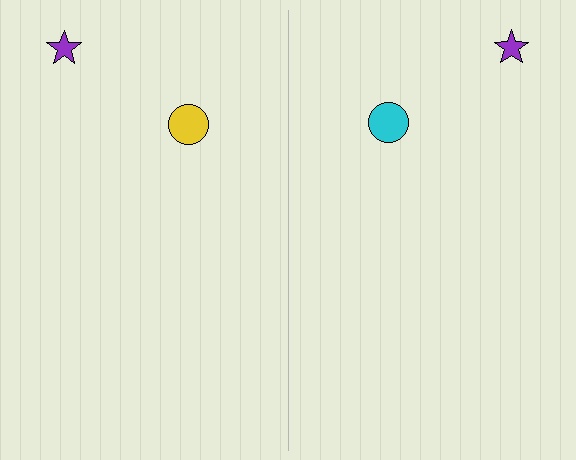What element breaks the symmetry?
The cyan circle on the right side breaks the symmetry — its mirror counterpart is yellow.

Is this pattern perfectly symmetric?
No, the pattern is not perfectly symmetric. The cyan circle on the right side breaks the symmetry — its mirror counterpart is yellow.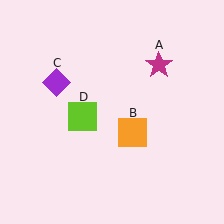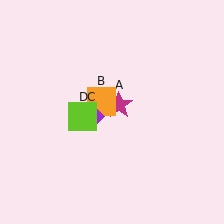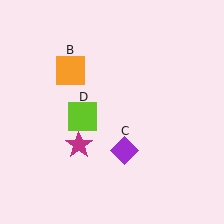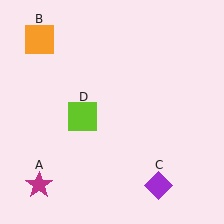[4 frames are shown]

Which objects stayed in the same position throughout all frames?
Lime square (object D) remained stationary.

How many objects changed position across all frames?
3 objects changed position: magenta star (object A), orange square (object B), purple diamond (object C).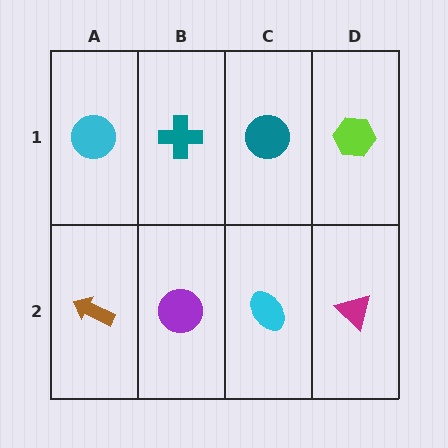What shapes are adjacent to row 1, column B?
A purple circle (row 2, column B), a cyan circle (row 1, column A), a teal circle (row 1, column C).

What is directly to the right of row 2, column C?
A magenta triangle.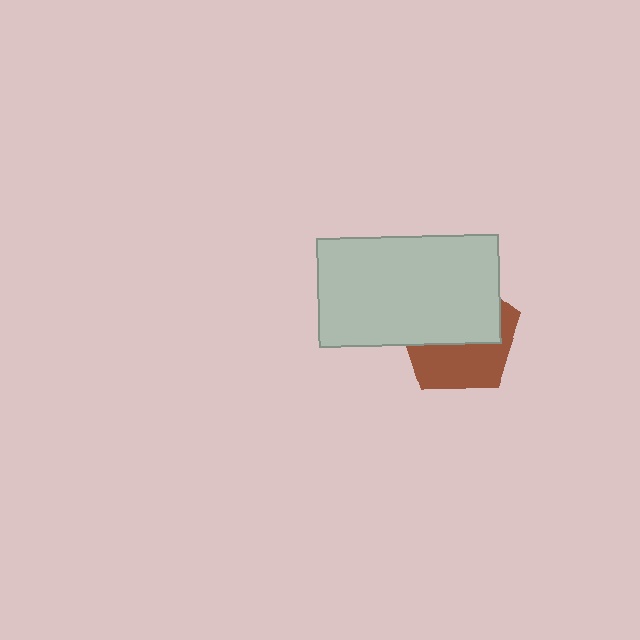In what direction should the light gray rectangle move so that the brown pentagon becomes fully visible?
The light gray rectangle should move up. That is the shortest direction to clear the overlap and leave the brown pentagon fully visible.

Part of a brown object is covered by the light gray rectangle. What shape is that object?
It is a pentagon.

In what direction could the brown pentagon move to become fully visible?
The brown pentagon could move down. That would shift it out from behind the light gray rectangle entirely.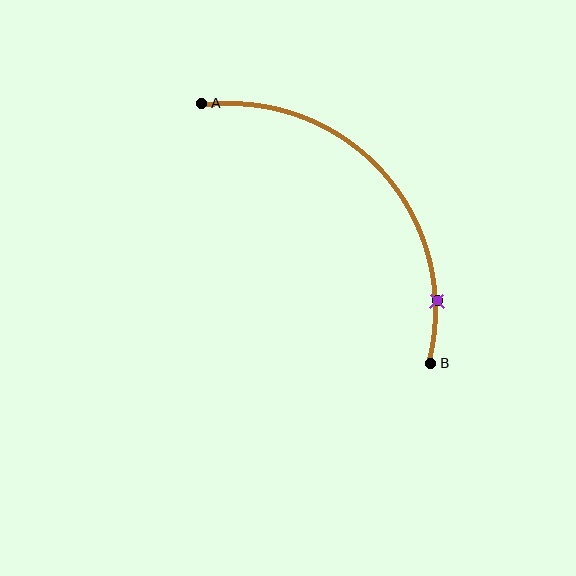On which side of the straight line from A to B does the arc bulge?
The arc bulges above and to the right of the straight line connecting A and B.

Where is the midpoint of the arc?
The arc midpoint is the point on the curve farthest from the straight line joining A and B. It sits above and to the right of that line.